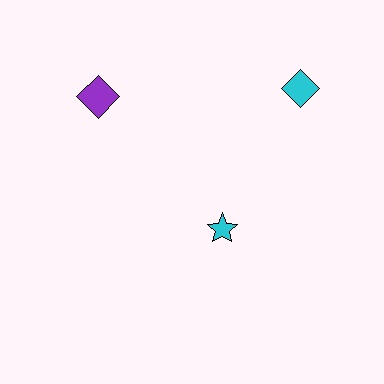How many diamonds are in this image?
There are 2 diamonds.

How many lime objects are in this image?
There are no lime objects.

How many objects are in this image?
There are 3 objects.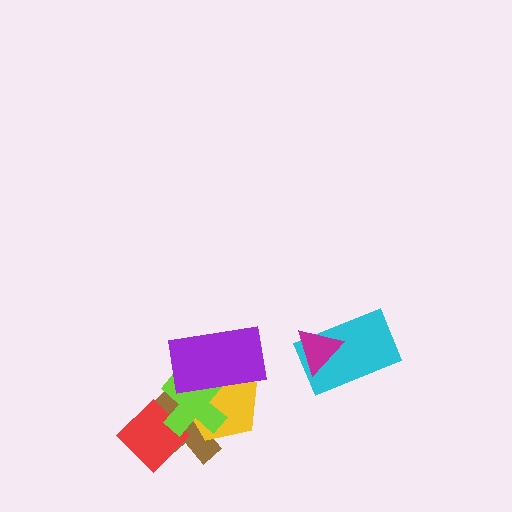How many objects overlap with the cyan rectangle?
1 object overlaps with the cyan rectangle.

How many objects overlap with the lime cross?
4 objects overlap with the lime cross.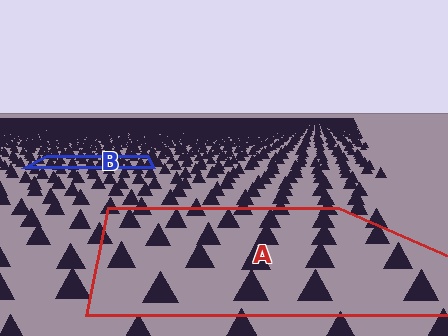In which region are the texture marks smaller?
The texture marks are smaller in region B, because it is farther away.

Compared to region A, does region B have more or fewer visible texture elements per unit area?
Region B has more texture elements per unit area — they are packed more densely because it is farther away.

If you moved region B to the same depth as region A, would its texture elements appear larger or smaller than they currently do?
They would appear larger. At a closer depth, the same texture elements are projected at a bigger on-screen size.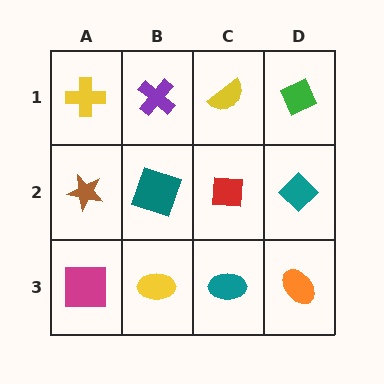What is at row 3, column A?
A magenta square.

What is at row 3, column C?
A teal ellipse.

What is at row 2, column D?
A teal diamond.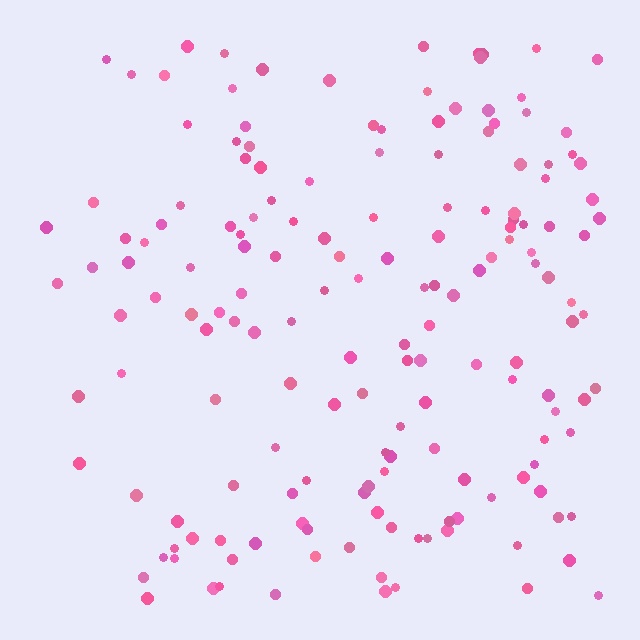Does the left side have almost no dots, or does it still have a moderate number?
Still a moderate number, just noticeably fewer than the right.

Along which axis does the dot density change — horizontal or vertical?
Horizontal.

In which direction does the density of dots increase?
From left to right, with the right side densest.